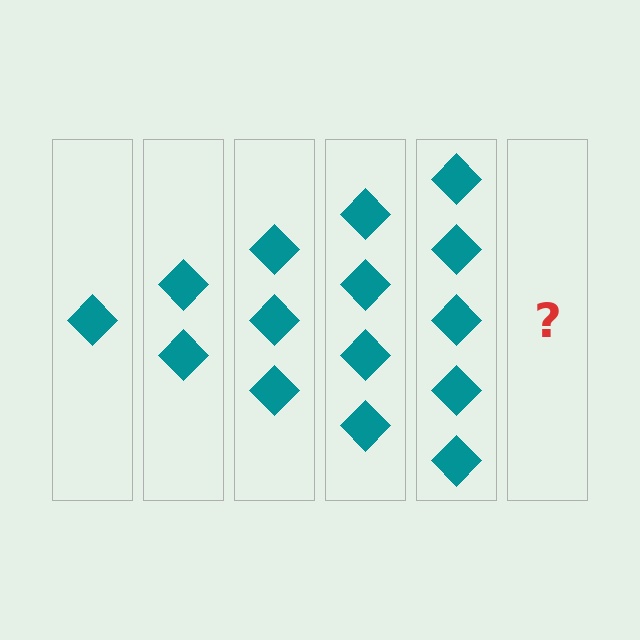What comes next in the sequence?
The next element should be 6 diamonds.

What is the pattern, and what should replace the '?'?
The pattern is that each step adds one more diamond. The '?' should be 6 diamonds.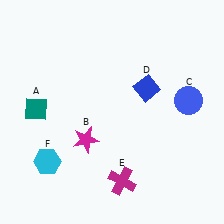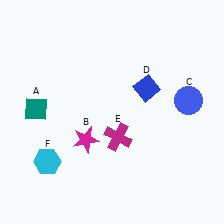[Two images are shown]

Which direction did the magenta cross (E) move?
The magenta cross (E) moved up.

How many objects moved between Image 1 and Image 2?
1 object moved between the two images.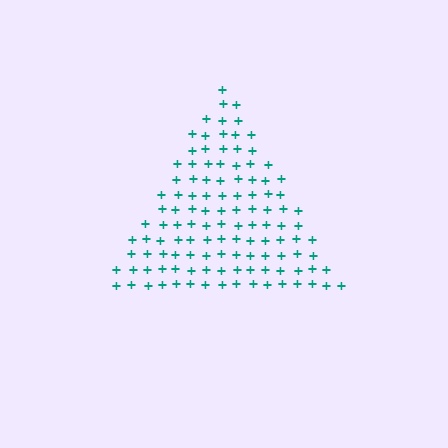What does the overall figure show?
The overall figure shows a triangle.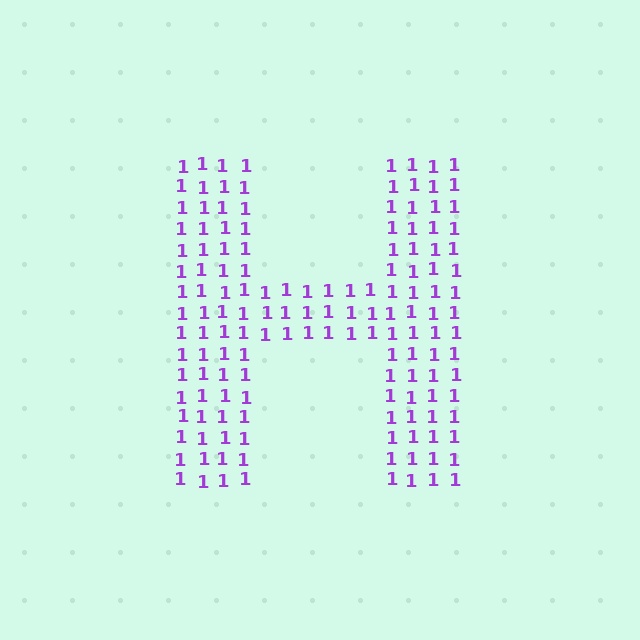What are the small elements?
The small elements are digit 1's.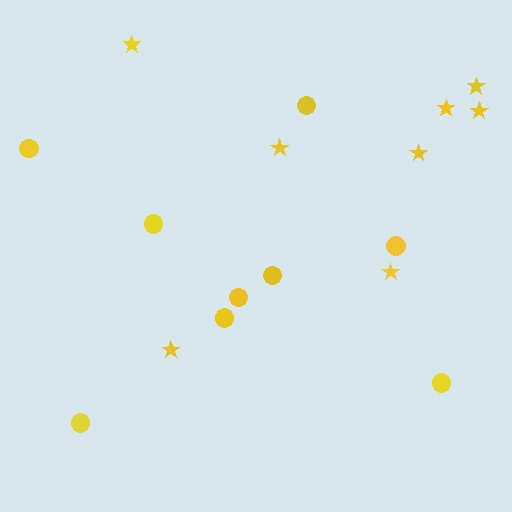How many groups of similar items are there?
There are 2 groups: one group of circles (9) and one group of stars (8).